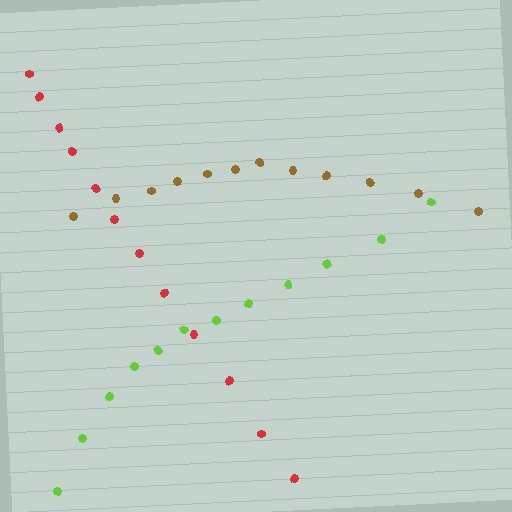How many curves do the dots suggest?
There are 3 distinct paths.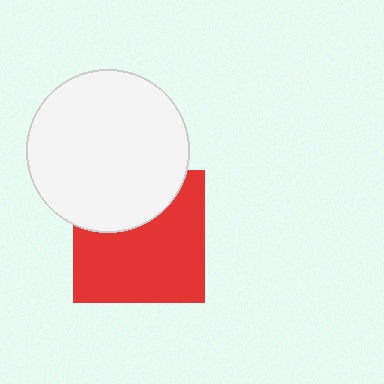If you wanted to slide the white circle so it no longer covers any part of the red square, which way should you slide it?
Slide it up — that is the most direct way to separate the two shapes.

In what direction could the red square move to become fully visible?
The red square could move down. That would shift it out from behind the white circle entirely.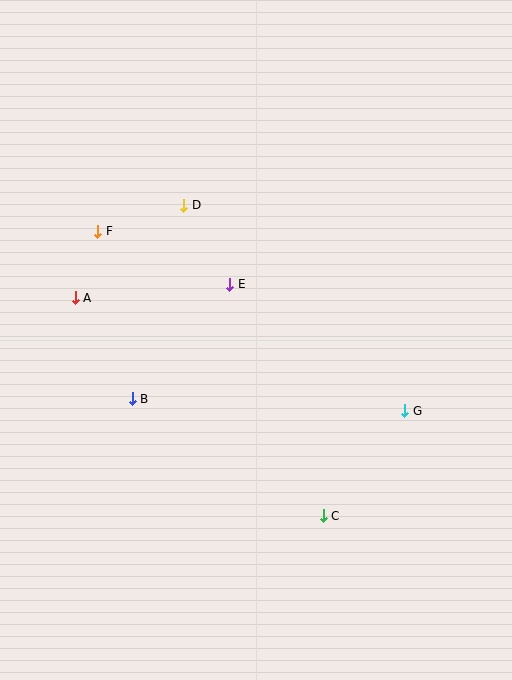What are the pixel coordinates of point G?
Point G is at (405, 411).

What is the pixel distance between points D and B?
The distance between D and B is 200 pixels.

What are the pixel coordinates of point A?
Point A is at (75, 298).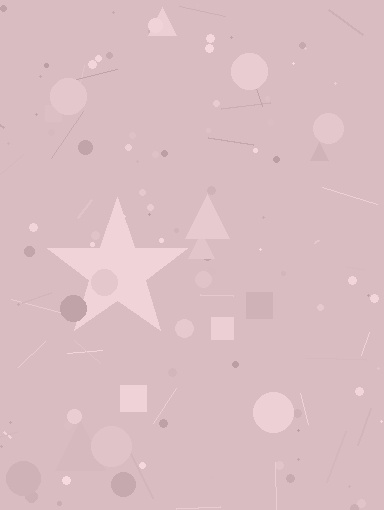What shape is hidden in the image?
A star is hidden in the image.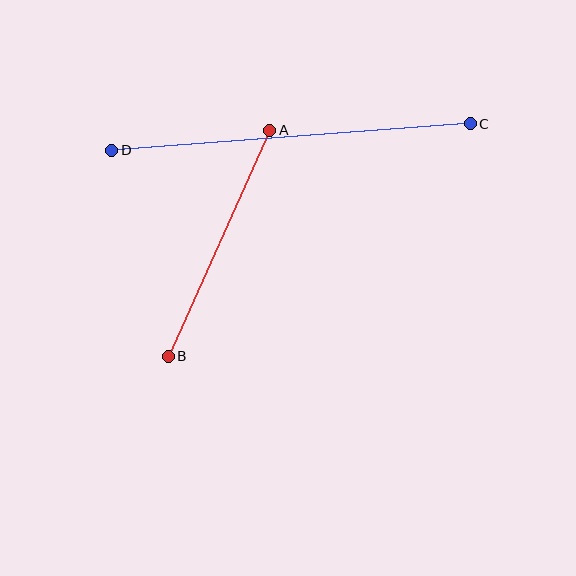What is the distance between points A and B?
The distance is approximately 247 pixels.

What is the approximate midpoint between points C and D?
The midpoint is at approximately (291, 137) pixels.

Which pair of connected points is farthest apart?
Points C and D are farthest apart.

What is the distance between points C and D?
The distance is approximately 359 pixels.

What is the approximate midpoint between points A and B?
The midpoint is at approximately (219, 243) pixels.